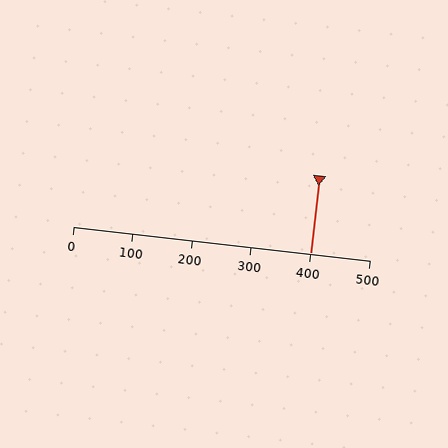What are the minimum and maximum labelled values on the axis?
The axis runs from 0 to 500.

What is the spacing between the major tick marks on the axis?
The major ticks are spaced 100 apart.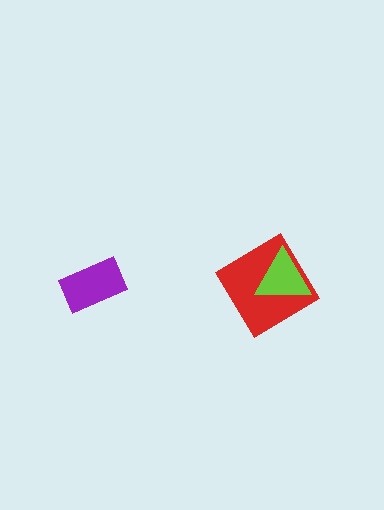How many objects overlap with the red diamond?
1 object overlaps with the red diamond.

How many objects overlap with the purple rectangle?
0 objects overlap with the purple rectangle.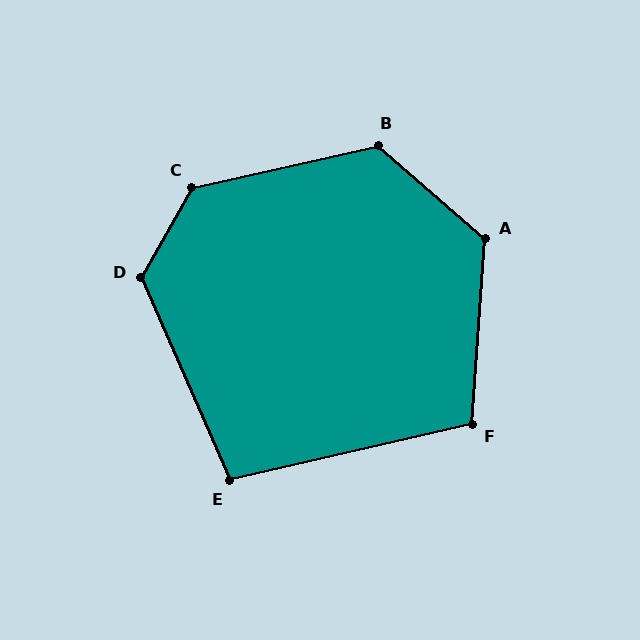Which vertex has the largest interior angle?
C, at approximately 132 degrees.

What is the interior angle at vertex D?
Approximately 127 degrees (obtuse).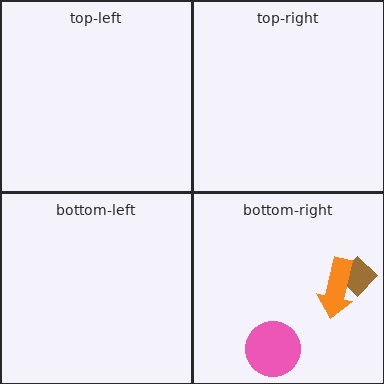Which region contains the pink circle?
The bottom-right region.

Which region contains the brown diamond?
The bottom-right region.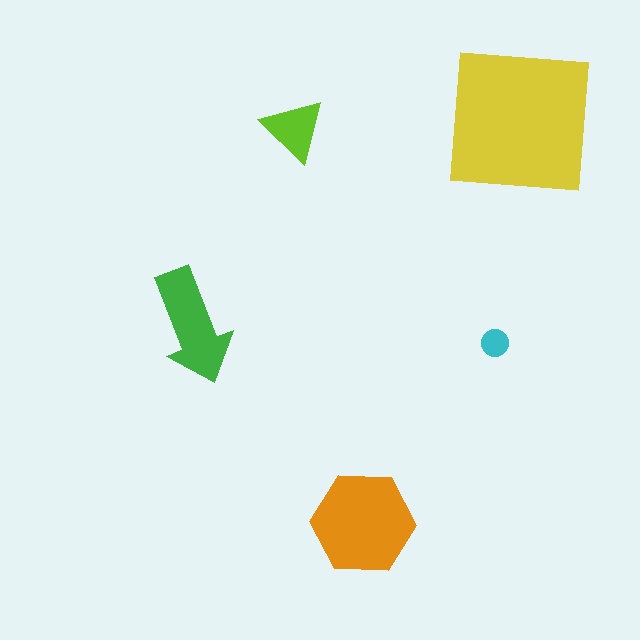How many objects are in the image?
There are 5 objects in the image.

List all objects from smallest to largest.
The cyan circle, the lime triangle, the green arrow, the orange hexagon, the yellow square.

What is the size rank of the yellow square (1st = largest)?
1st.